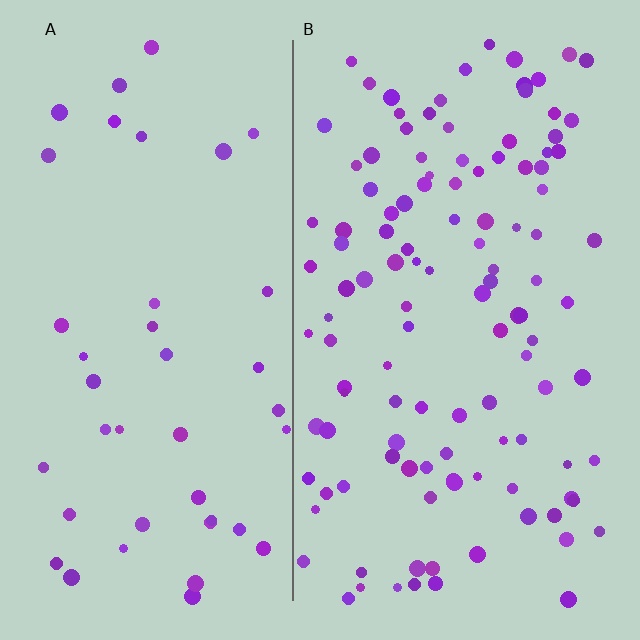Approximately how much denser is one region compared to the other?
Approximately 2.8× — region B over region A.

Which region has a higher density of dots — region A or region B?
B (the right).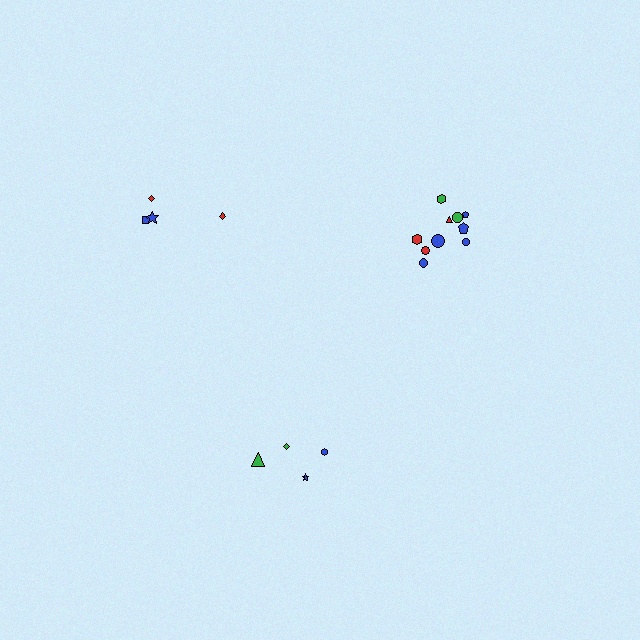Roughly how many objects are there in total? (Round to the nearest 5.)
Roughly 20 objects in total.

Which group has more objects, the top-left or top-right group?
The top-right group.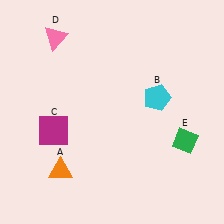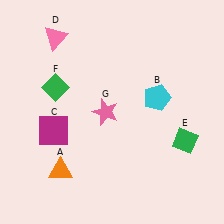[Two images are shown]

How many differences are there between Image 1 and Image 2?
There are 2 differences between the two images.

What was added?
A green diamond (F), a pink star (G) were added in Image 2.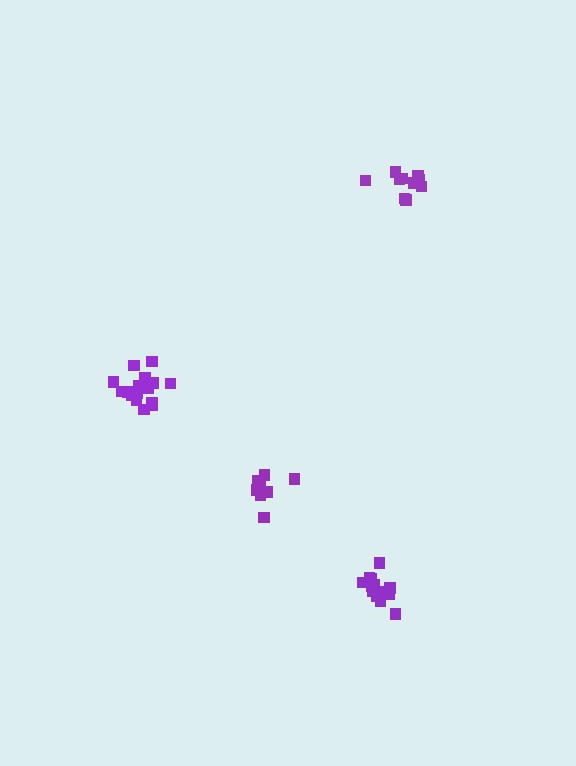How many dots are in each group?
Group 1: 15 dots, Group 2: 10 dots, Group 3: 10 dots, Group 4: 16 dots (51 total).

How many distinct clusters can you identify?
There are 4 distinct clusters.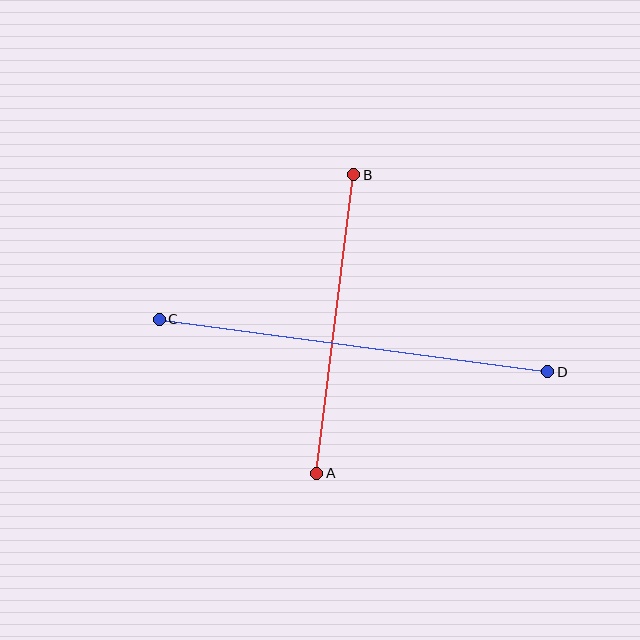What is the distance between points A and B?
The distance is approximately 301 pixels.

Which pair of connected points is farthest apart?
Points C and D are farthest apart.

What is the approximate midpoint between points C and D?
The midpoint is at approximately (354, 345) pixels.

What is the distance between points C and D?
The distance is approximately 392 pixels.